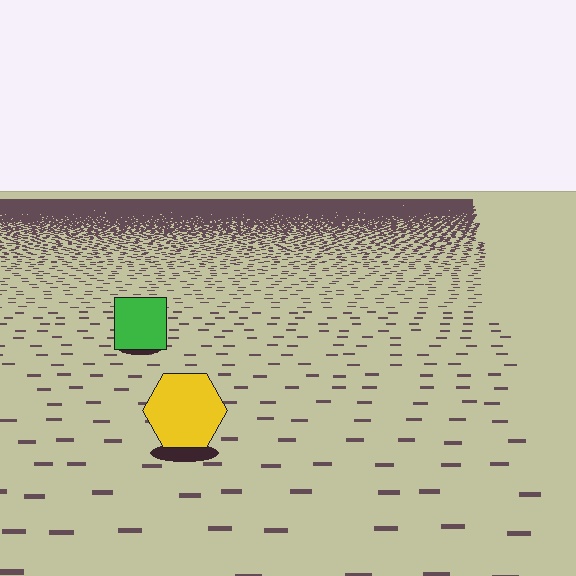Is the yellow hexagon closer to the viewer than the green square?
Yes. The yellow hexagon is closer — you can tell from the texture gradient: the ground texture is coarser near it.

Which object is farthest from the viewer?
The green square is farthest from the viewer. It appears smaller and the ground texture around it is denser.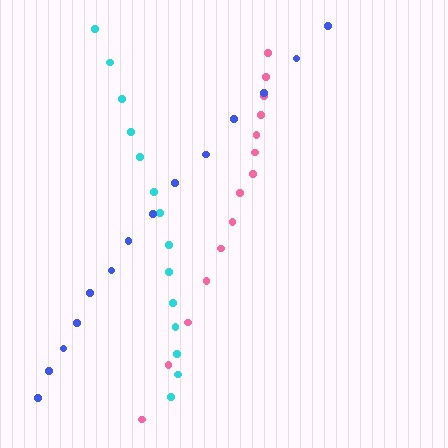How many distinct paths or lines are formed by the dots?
There are 3 distinct paths.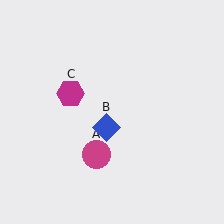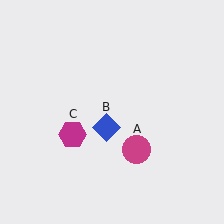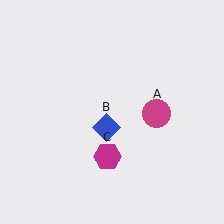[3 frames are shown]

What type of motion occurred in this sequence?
The magenta circle (object A), magenta hexagon (object C) rotated counterclockwise around the center of the scene.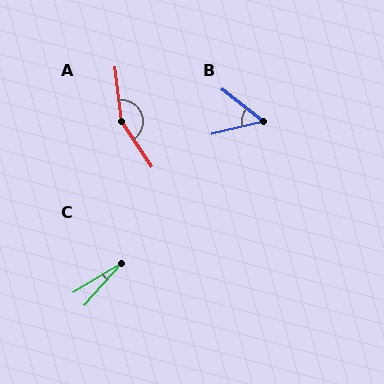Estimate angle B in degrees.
Approximately 52 degrees.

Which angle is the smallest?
C, at approximately 17 degrees.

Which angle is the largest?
A, at approximately 153 degrees.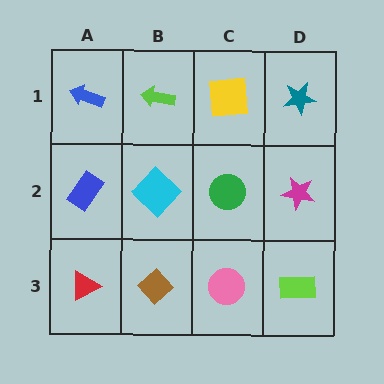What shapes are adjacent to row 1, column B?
A cyan diamond (row 2, column B), a blue arrow (row 1, column A), a yellow square (row 1, column C).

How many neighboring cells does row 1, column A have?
2.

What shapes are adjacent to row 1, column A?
A blue rectangle (row 2, column A), a lime arrow (row 1, column B).